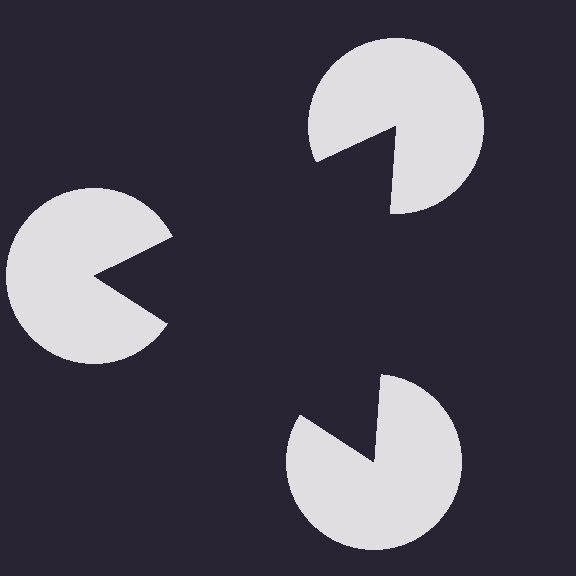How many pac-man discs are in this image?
There are 3 — one at each vertex of the illusory triangle.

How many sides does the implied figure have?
3 sides.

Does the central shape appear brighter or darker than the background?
It typically appears slightly darker than the background, even though no actual brightness change is drawn.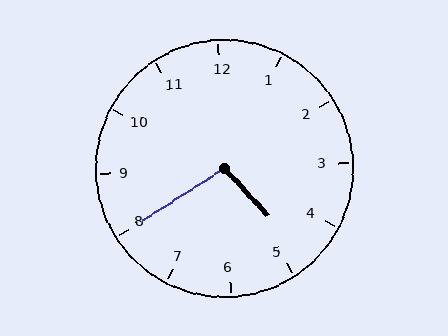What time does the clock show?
4:40.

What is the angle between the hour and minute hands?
Approximately 100 degrees.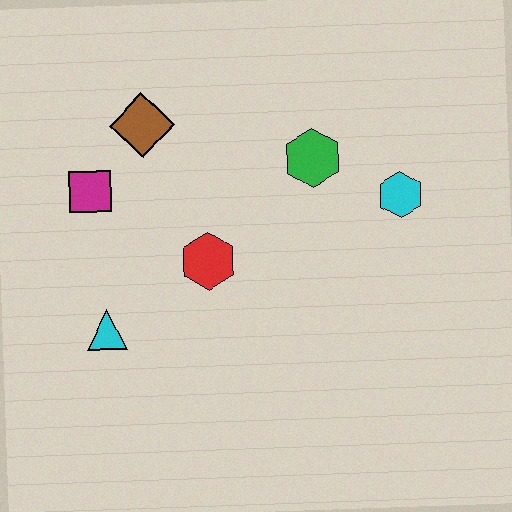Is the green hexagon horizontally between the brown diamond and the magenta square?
No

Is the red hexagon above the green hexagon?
No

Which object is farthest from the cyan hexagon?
The cyan triangle is farthest from the cyan hexagon.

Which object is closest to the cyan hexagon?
The green hexagon is closest to the cyan hexagon.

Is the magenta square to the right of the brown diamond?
No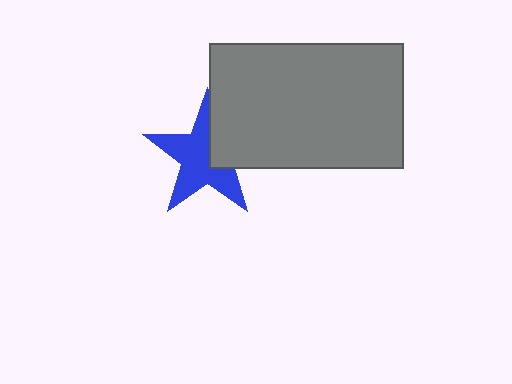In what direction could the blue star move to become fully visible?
The blue star could move left. That would shift it out from behind the gray rectangle entirely.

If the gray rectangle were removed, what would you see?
You would see the complete blue star.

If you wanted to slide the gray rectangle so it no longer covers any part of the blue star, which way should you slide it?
Slide it right — that is the most direct way to separate the two shapes.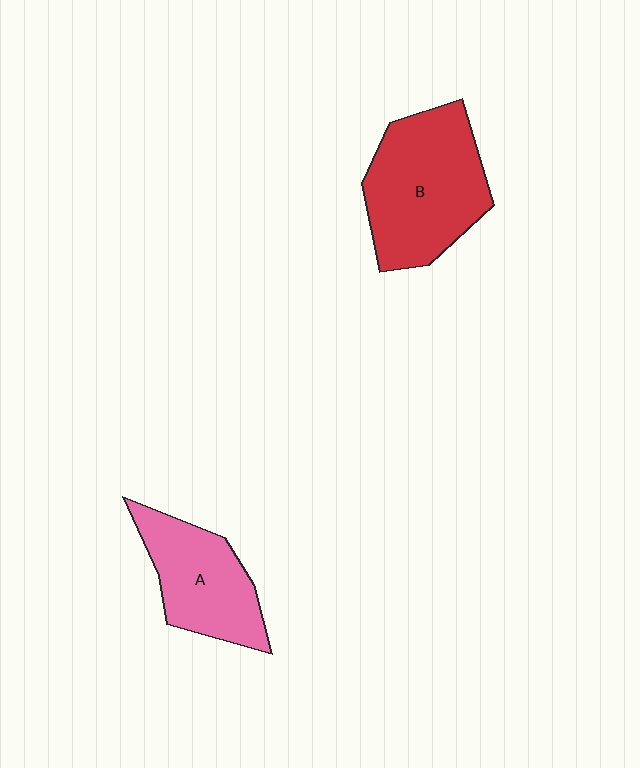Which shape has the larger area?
Shape B (red).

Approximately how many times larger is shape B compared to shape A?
Approximately 1.4 times.